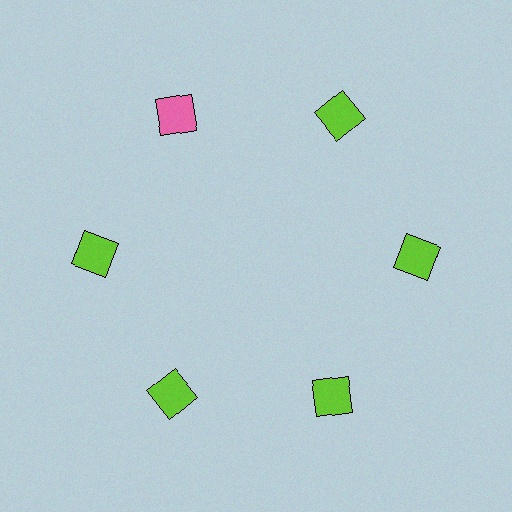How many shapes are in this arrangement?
There are 6 shapes arranged in a ring pattern.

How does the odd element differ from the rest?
It has a different color: pink instead of lime.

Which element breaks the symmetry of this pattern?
The pink square at roughly the 11 o'clock position breaks the symmetry. All other shapes are lime squares.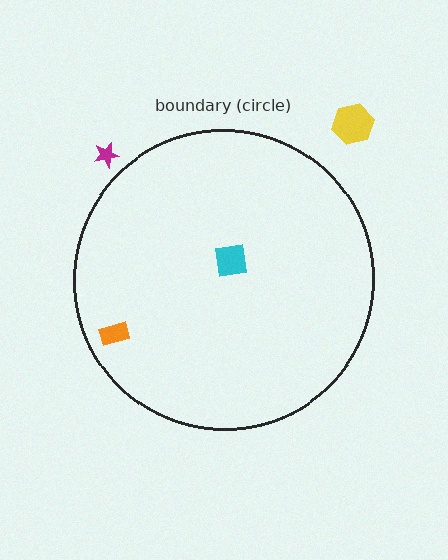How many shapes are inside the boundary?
2 inside, 2 outside.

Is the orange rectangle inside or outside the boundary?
Inside.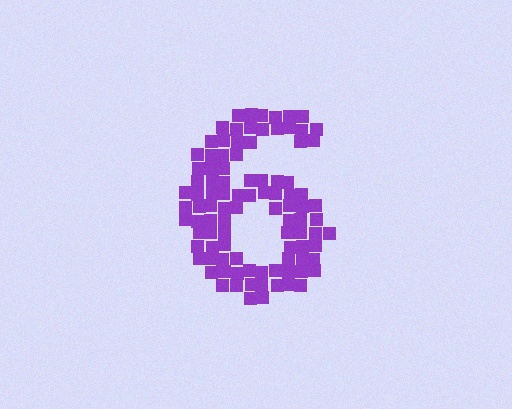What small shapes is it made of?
It is made of small squares.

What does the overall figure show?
The overall figure shows the digit 6.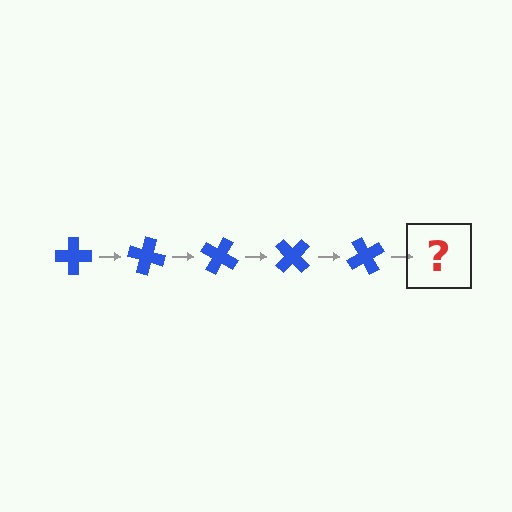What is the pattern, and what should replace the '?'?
The pattern is that the cross rotates 15 degrees each step. The '?' should be a blue cross rotated 75 degrees.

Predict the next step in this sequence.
The next step is a blue cross rotated 75 degrees.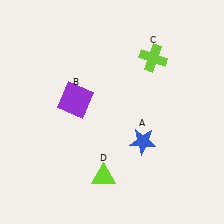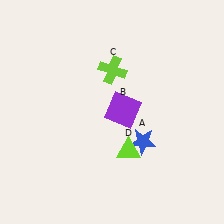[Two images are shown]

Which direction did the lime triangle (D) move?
The lime triangle (D) moved up.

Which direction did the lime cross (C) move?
The lime cross (C) moved left.